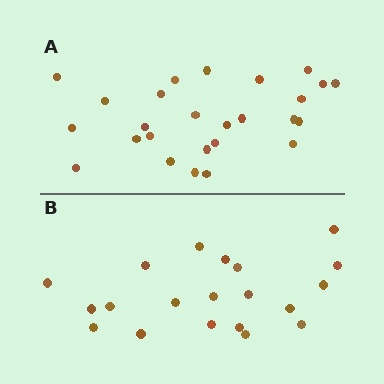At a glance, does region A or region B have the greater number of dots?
Region A (the top region) has more dots.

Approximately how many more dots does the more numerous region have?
Region A has about 6 more dots than region B.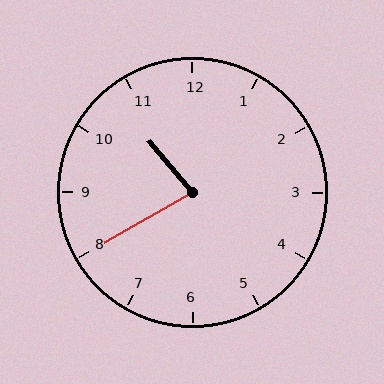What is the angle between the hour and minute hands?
Approximately 80 degrees.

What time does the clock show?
10:40.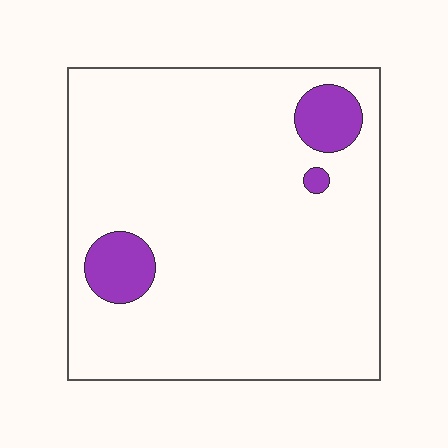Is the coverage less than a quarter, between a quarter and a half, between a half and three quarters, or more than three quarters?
Less than a quarter.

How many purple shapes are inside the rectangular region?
3.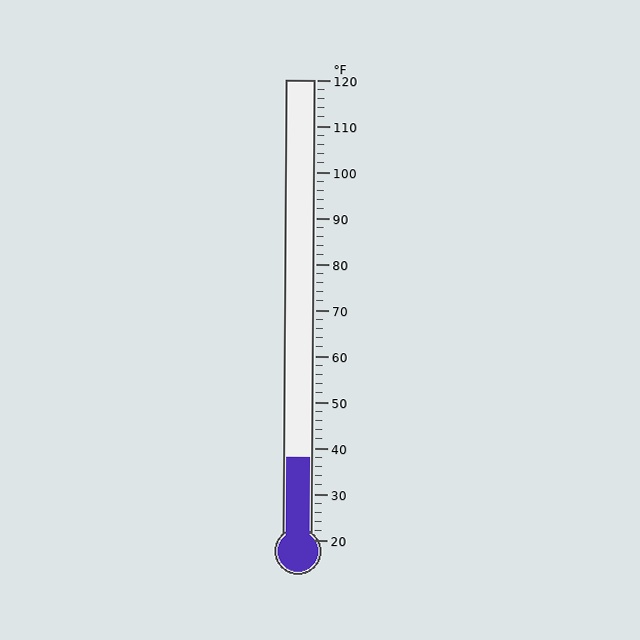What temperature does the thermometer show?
The thermometer shows approximately 38°F.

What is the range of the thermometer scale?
The thermometer scale ranges from 20°F to 120°F.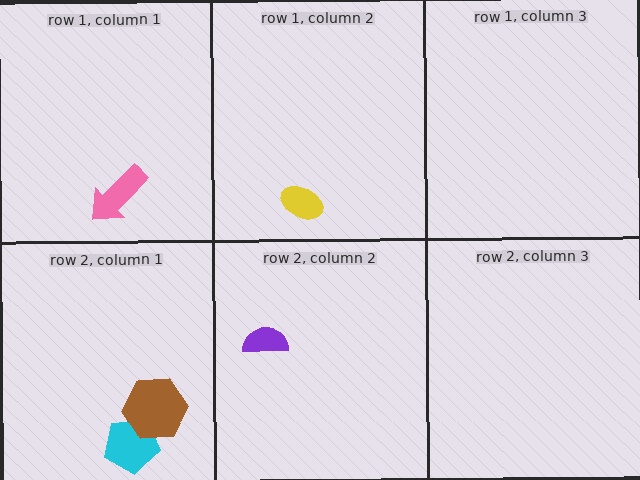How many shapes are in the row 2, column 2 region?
1.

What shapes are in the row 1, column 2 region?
The yellow ellipse.